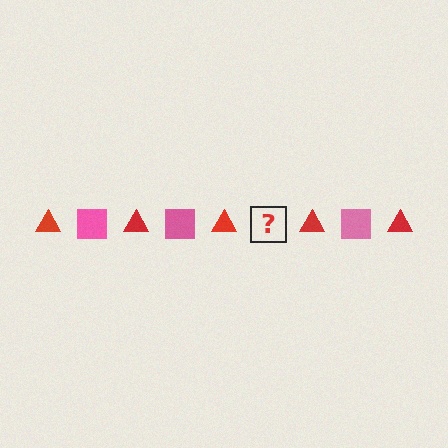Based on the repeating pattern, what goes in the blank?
The blank should be a pink square.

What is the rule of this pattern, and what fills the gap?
The rule is that the pattern alternates between red triangle and pink square. The gap should be filled with a pink square.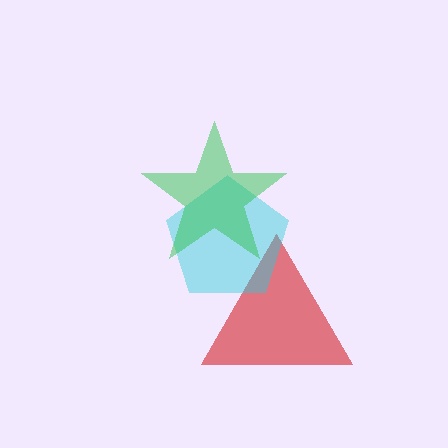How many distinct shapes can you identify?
There are 3 distinct shapes: a red triangle, a cyan pentagon, a green star.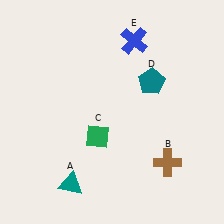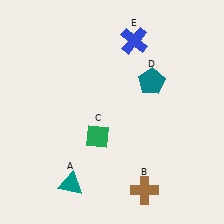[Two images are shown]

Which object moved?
The brown cross (B) moved down.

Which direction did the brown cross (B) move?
The brown cross (B) moved down.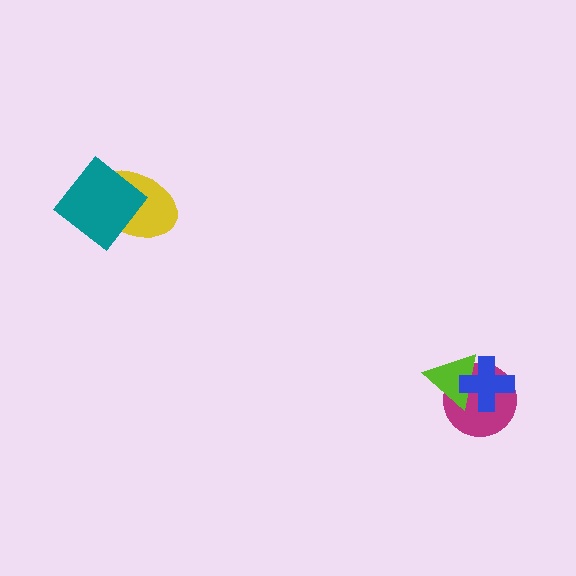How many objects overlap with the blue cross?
2 objects overlap with the blue cross.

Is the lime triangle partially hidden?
Yes, it is partially covered by another shape.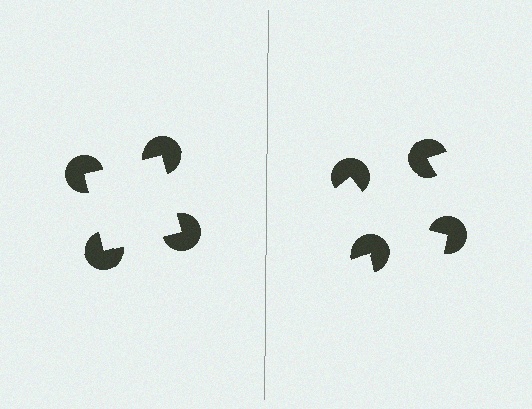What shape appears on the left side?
An illusory square.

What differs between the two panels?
The pac-man discs are positioned identically on both sides; only the wedge orientations differ. On the left they align to a square; on the right they are misaligned.